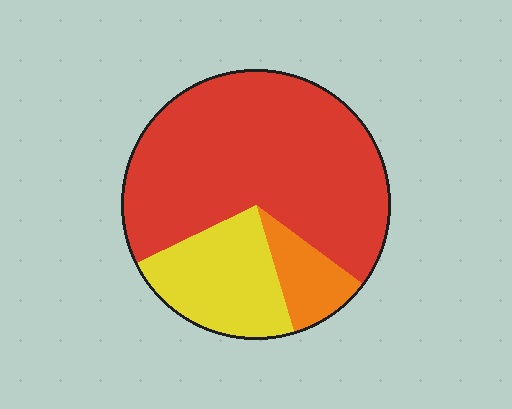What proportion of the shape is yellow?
Yellow takes up about one fifth (1/5) of the shape.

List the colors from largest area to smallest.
From largest to smallest: red, yellow, orange.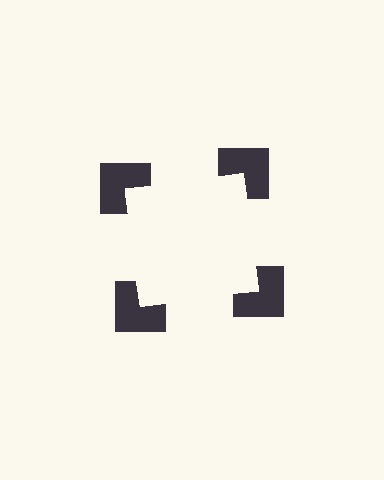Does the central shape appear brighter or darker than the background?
It typically appears slightly brighter than the background, even though no actual brightness change is drawn.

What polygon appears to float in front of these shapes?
An illusory square — its edges are inferred from the aligned wedge cuts in the notched squares, not physically drawn.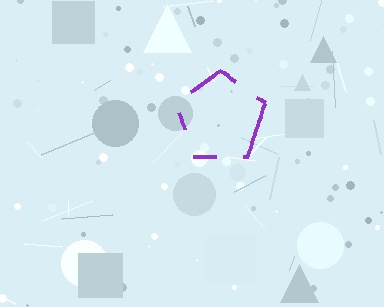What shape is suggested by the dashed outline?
The dashed outline suggests a pentagon.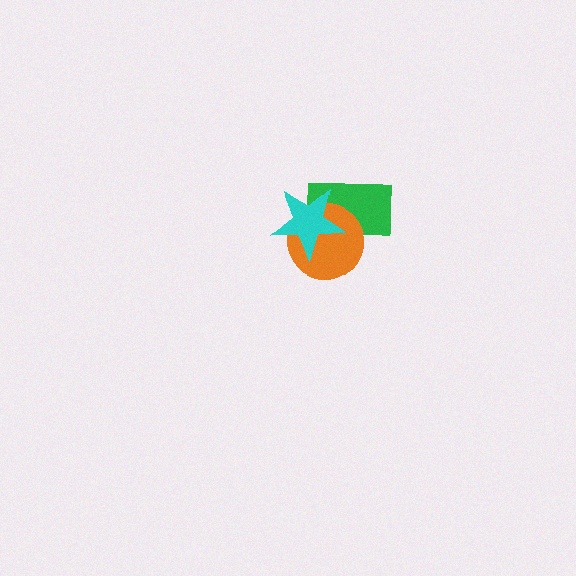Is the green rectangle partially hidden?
Yes, it is partially covered by another shape.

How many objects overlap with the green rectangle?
2 objects overlap with the green rectangle.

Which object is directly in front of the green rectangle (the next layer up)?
The orange circle is directly in front of the green rectangle.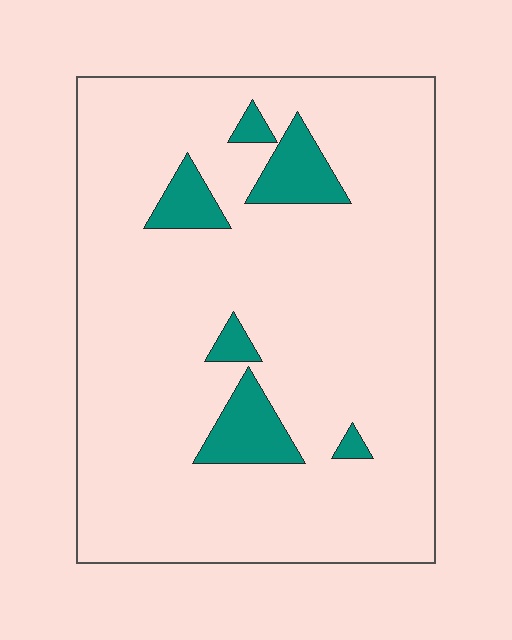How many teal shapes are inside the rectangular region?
6.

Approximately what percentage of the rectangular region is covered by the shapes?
Approximately 10%.